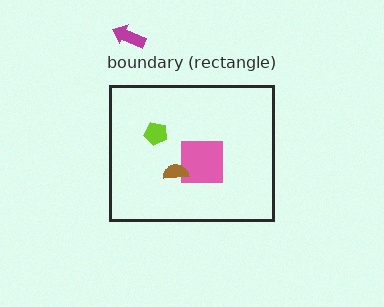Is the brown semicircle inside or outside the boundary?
Inside.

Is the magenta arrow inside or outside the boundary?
Outside.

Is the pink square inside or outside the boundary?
Inside.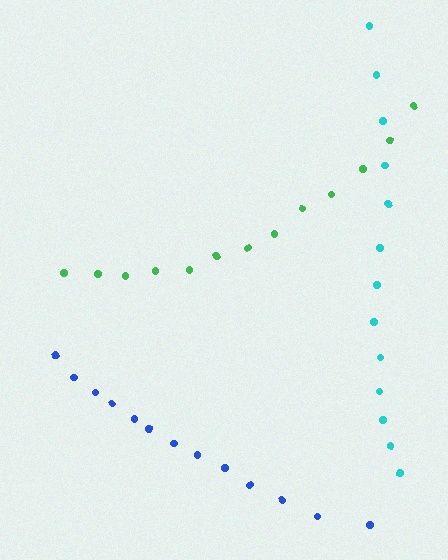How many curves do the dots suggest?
There are 3 distinct paths.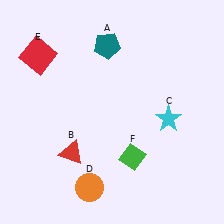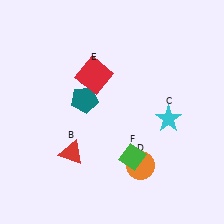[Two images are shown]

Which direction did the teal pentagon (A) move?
The teal pentagon (A) moved down.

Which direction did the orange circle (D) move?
The orange circle (D) moved right.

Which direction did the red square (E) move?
The red square (E) moved right.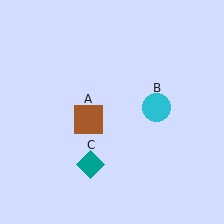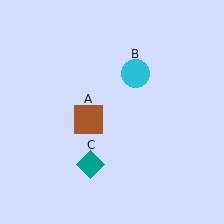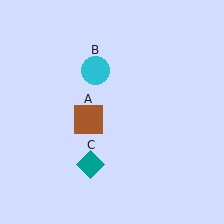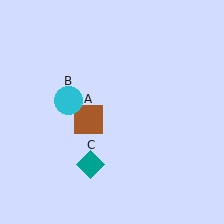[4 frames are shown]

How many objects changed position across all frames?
1 object changed position: cyan circle (object B).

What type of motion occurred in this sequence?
The cyan circle (object B) rotated counterclockwise around the center of the scene.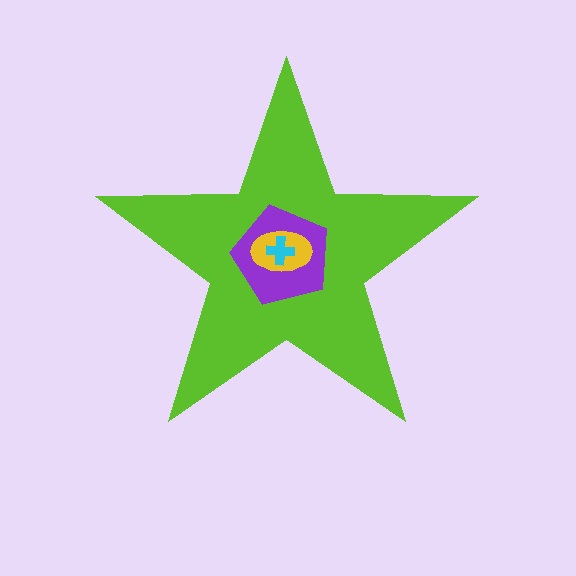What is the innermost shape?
The cyan cross.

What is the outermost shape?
The lime star.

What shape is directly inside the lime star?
The purple pentagon.